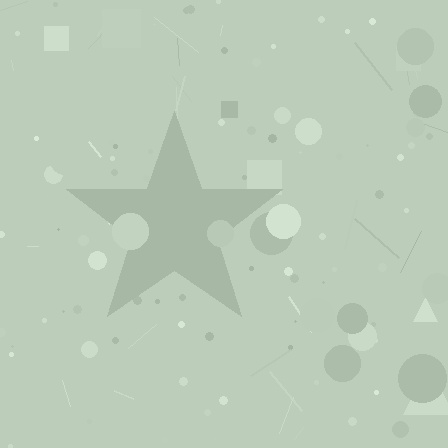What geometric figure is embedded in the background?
A star is embedded in the background.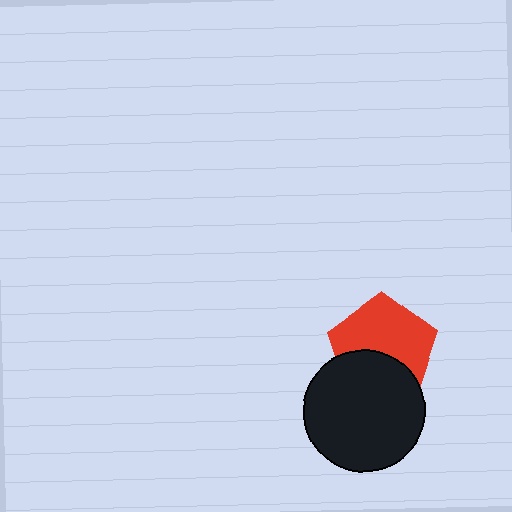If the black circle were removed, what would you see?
You would see the complete red pentagon.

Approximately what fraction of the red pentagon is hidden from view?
Roughly 38% of the red pentagon is hidden behind the black circle.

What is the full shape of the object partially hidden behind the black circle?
The partially hidden object is a red pentagon.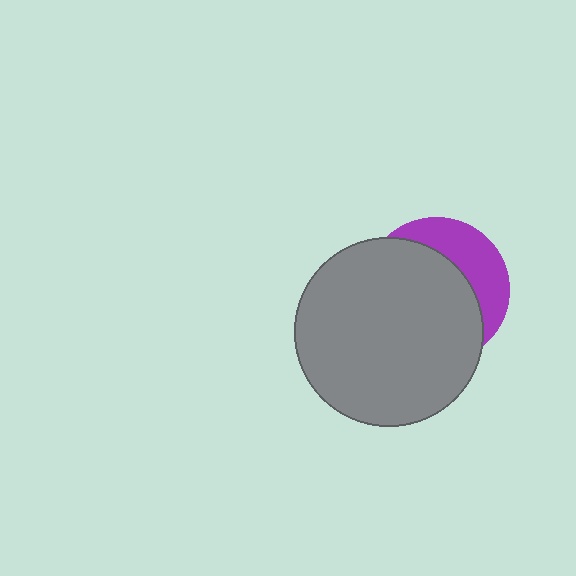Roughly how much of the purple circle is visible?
A small part of it is visible (roughly 32%).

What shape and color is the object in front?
The object in front is a gray circle.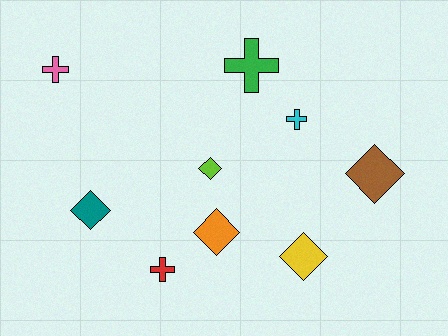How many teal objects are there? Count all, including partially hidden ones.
There is 1 teal object.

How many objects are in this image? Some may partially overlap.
There are 9 objects.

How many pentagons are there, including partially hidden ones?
There are no pentagons.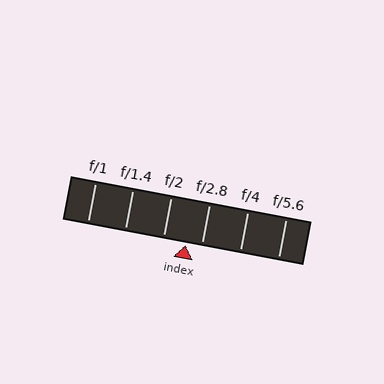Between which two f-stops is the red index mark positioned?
The index mark is between f/2 and f/2.8.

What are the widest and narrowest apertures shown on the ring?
The widest aperture shown is f/1 and the narrowest is f/5.6.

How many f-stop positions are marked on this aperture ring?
There are 6 f-stop positions marked.